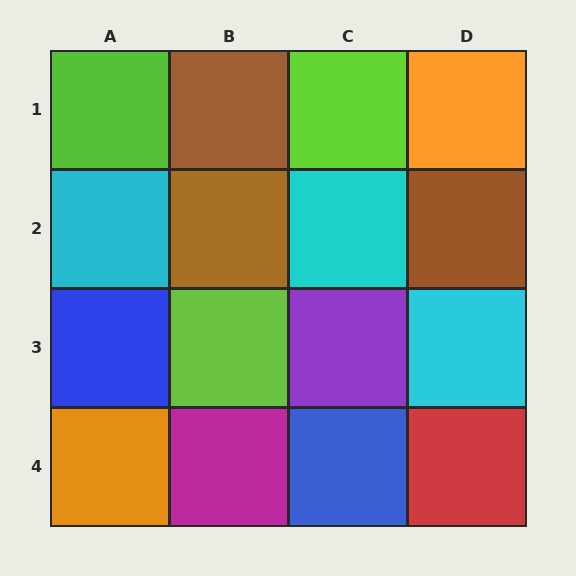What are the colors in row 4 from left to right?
Orange, magenta, blue, red.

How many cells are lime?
3 cells are lime.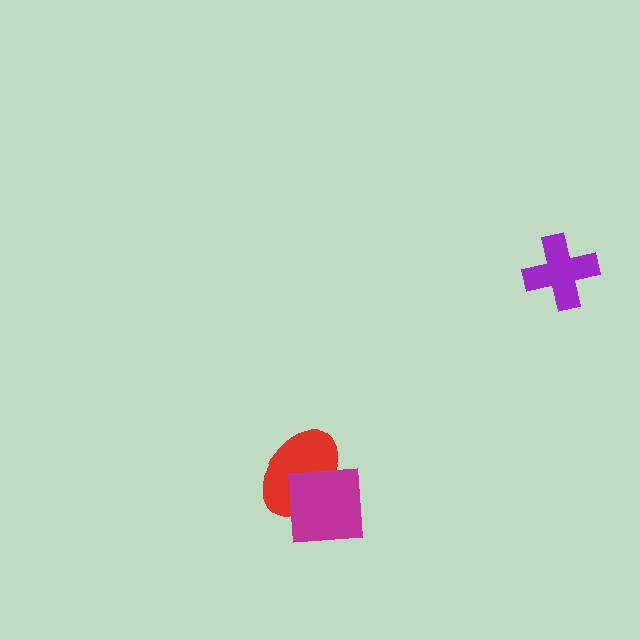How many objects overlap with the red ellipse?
1 object overlaps with the red ellipse.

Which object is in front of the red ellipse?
The magenta square is in front of the red ellipse.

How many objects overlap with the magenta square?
1 object overlaps with the magenta square.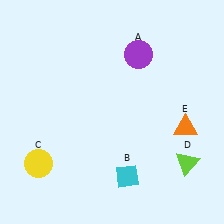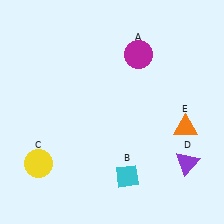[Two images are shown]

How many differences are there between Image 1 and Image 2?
There are 2 differences between the two images.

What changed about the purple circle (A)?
In Image 1, A is purple. In Image 2, it changed to magenta.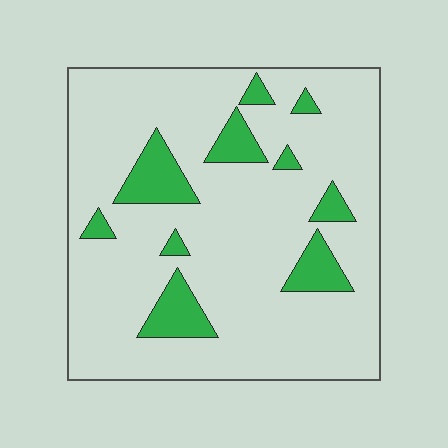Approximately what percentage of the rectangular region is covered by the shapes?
Approximately 15%.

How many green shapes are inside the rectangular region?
10.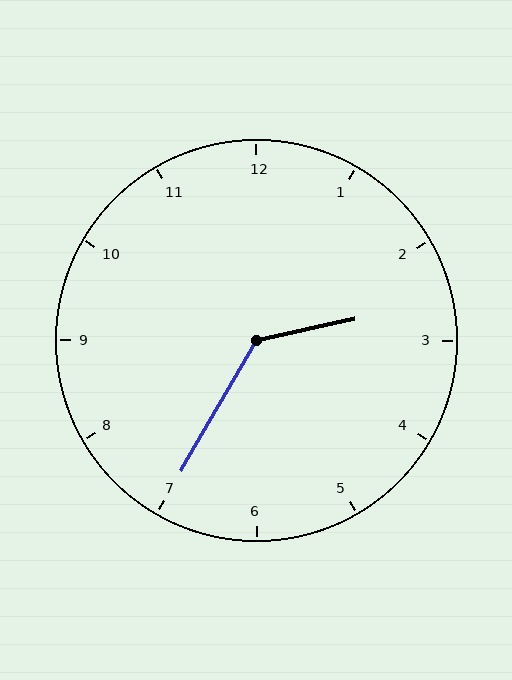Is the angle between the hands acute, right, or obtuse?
It is obtuse.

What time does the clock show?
2:35.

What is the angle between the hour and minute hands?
Approximately 132 degrees.